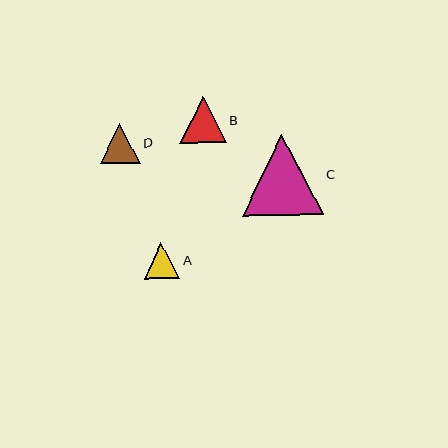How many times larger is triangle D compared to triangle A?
Triangle D is approximately 1.1 times the size of triangle A.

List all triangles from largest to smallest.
From largest to smallest: C, B, D, A.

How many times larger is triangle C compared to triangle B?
Triangle C is approximately 1.8 times the size of triangle B.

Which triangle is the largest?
Triangle C is the largest with a size of approximately 82 pixels.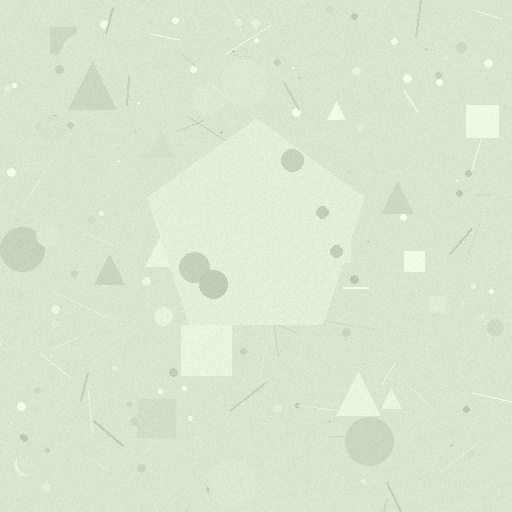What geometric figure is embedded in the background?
A pentagon is embedded in the background.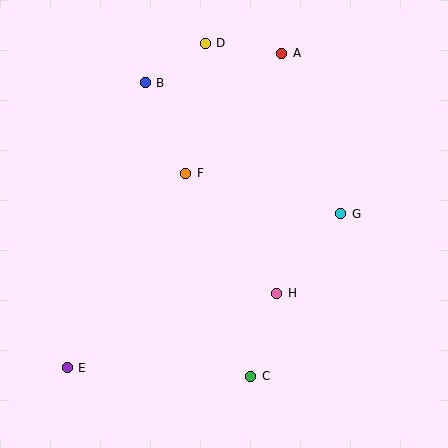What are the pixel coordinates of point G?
Point G is at (341, 214).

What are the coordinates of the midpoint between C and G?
The midpoint between C and G is at (296, 295).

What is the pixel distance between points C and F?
The distance between C and F is 213 pixels.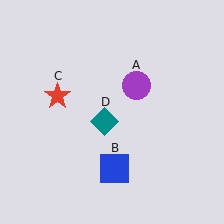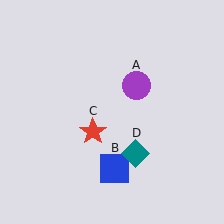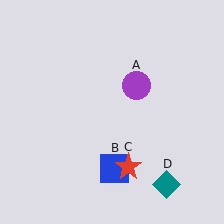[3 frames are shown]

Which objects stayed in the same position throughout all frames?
Purple circle (object A) and blue square (object B) remained stationary.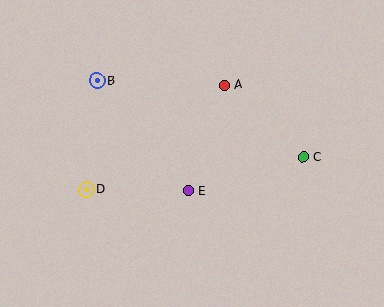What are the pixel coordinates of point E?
Point E is at (189, 191).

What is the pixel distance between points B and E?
The distance between B and E is 143 pixels.